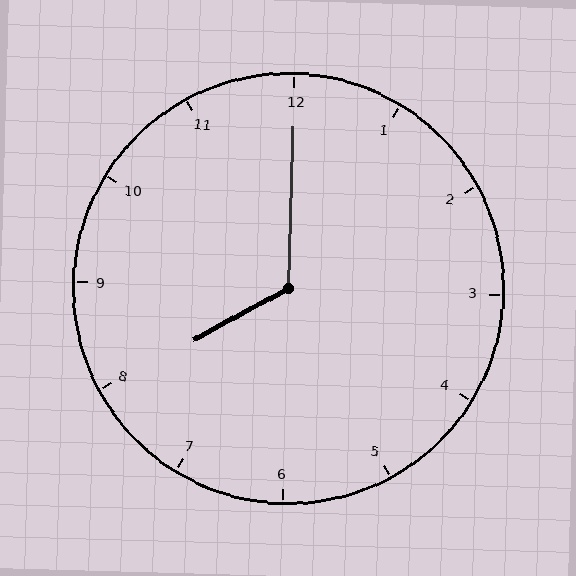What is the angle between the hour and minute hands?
Approximately 120 degrees.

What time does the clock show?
8:00.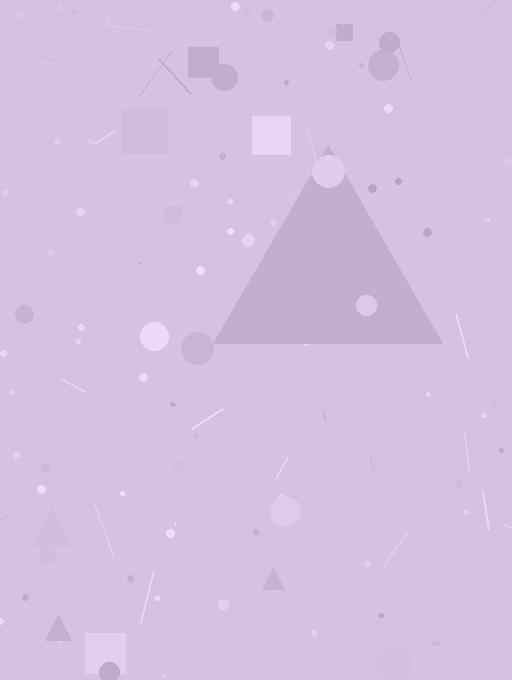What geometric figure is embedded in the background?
A triangle is embedded in the background.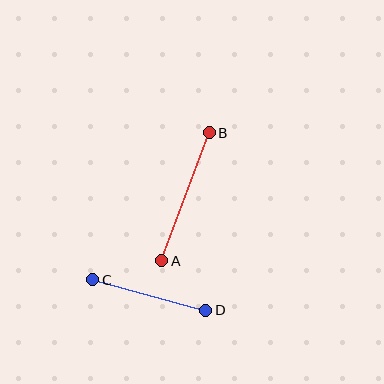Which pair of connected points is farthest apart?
Points A and B are farthest apart.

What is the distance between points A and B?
The distance is approximately 136 pixels.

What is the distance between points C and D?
The distance is approximately 117 pixels.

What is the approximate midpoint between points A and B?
The midpoint is at approximately (185, 197) pixels.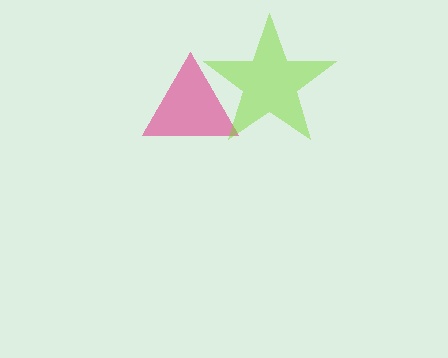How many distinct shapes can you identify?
There are 2 distinct shapes: a pink triangle, a lime star.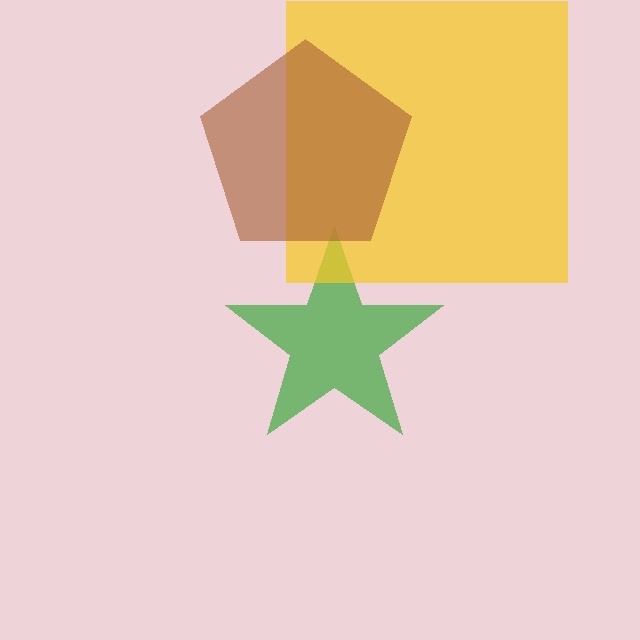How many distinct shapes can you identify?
There are 3 distinct shapes: a green star, a yellow square, a brown pentagon.